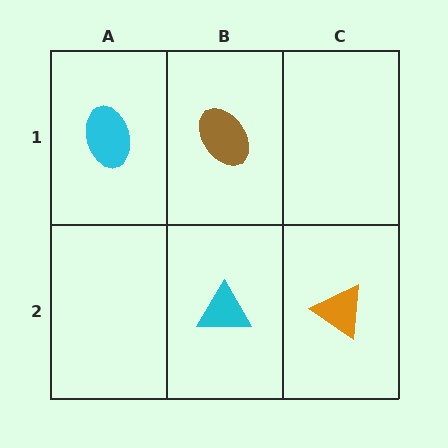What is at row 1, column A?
A cyan ellipse.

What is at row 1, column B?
A brown ellipse.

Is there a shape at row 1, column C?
No, that cell is empty.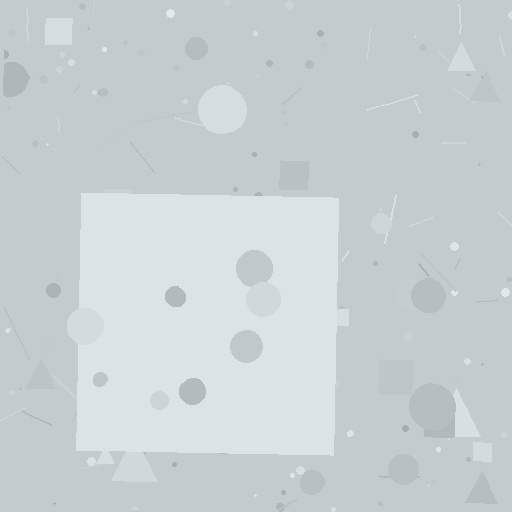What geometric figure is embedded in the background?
A square is embedded in the background.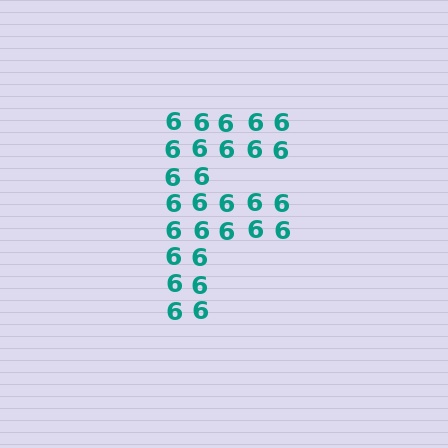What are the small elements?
The small elements are digit 6's.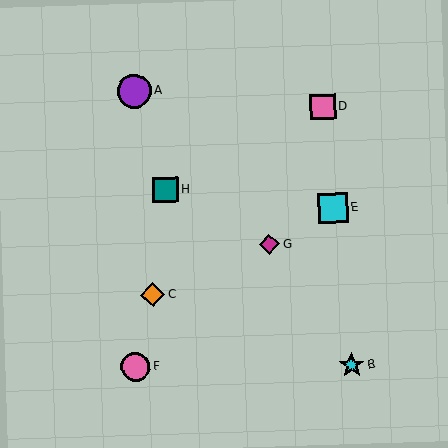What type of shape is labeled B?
Shape B is a cyan star.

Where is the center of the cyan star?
The center of the cyan star is at (352, 365).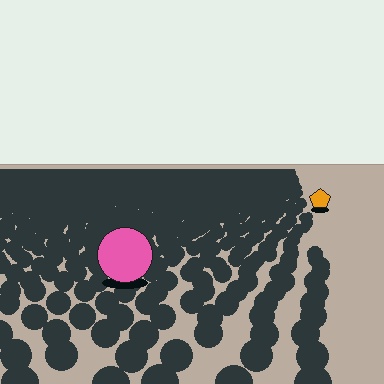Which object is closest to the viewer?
The pink circle is closest. The texture marks near it are larger and more spread out.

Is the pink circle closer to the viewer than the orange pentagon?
Yes. The pink circle is closer — you can tell from the texture gradient: the ground texture is coarser near it.